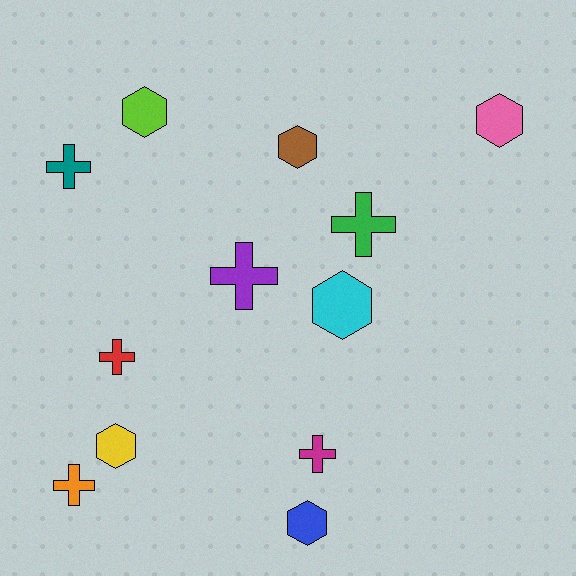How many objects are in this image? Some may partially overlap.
There are 12 objects.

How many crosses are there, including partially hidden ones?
There are 6 crosses.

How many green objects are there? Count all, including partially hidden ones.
There is 1 green object.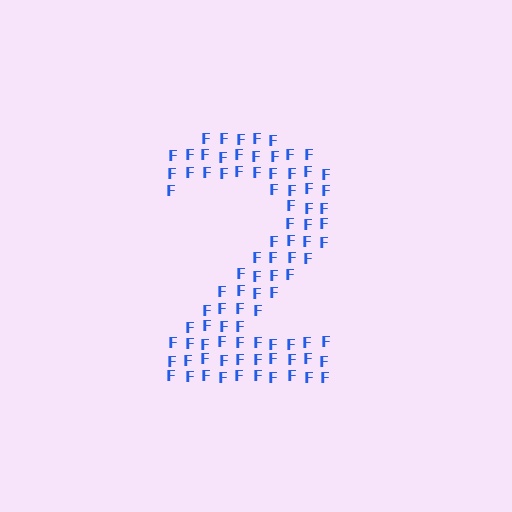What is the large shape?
The large shape is the digit 2.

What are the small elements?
The small elements are letter F's.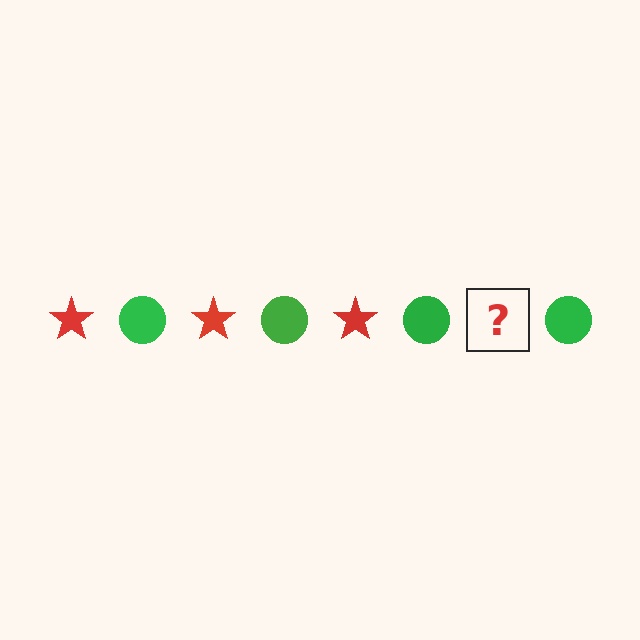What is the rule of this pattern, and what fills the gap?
The rule is that the pattern alternates between red star and green circle. The gap should be filled with a red star.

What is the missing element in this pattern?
The missing element is a red star.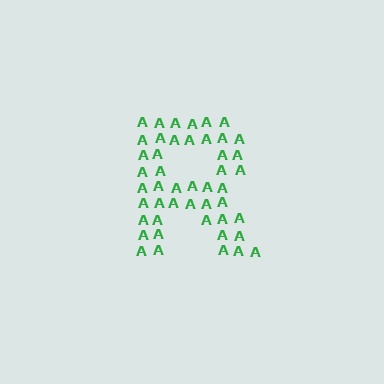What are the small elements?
The small elements are letter A's.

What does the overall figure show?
The overall figure shows the letter R.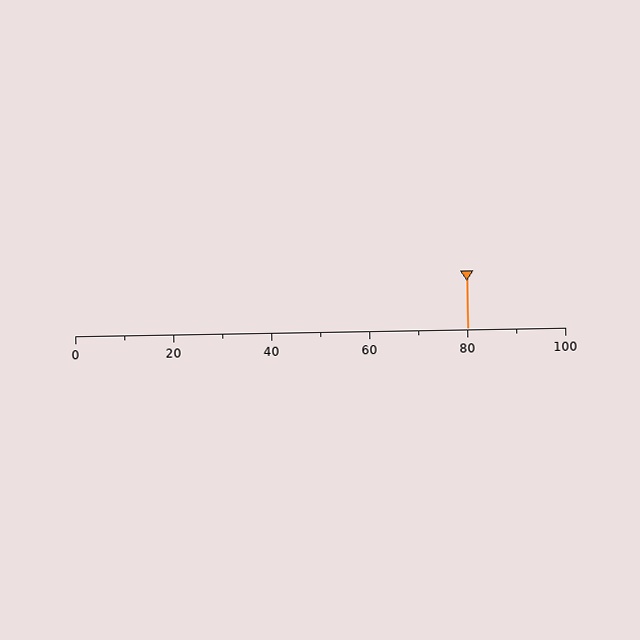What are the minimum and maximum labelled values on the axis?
The axis runs from 0 to 100.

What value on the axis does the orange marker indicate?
The marker indicates approximately 80.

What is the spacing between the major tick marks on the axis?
The major ticks are spaced 20 apart.